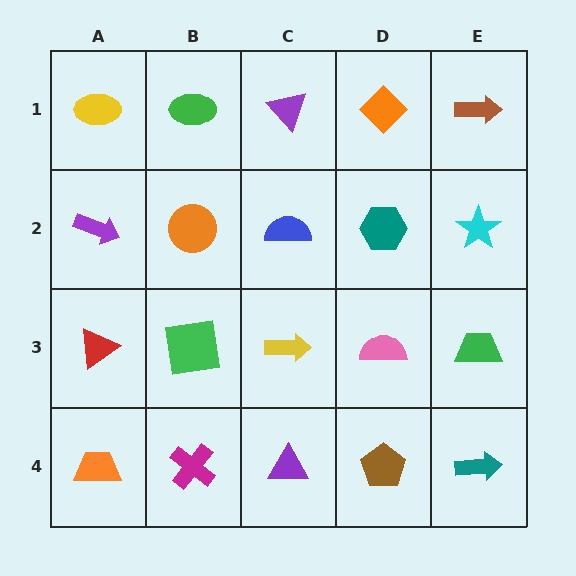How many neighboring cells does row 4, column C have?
3.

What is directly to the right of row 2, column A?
An orange circle.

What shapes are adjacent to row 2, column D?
An orange diamond (row 1, column D), a pink semicircle (row 3, column D), a blue semicircle (row 2, column C), a cyan star (row 2, column E).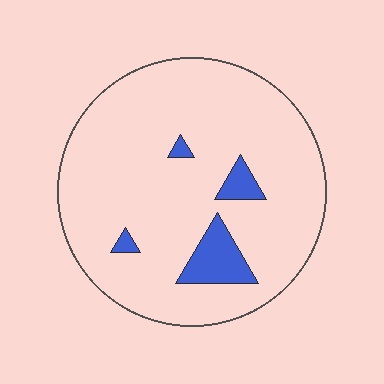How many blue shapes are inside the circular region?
4.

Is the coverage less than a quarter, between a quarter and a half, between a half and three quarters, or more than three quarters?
Less than a quarter.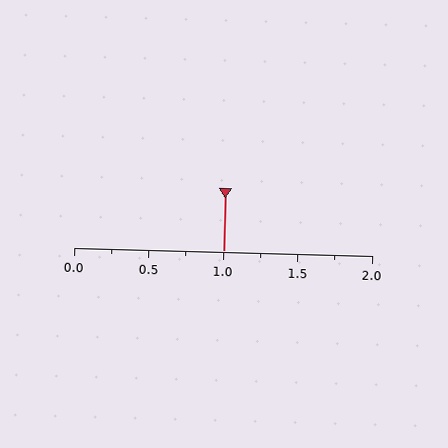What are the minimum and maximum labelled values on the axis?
The axis runs from 0.0 to 2.0.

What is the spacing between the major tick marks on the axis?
The major ticks are spaced 0.5 apart.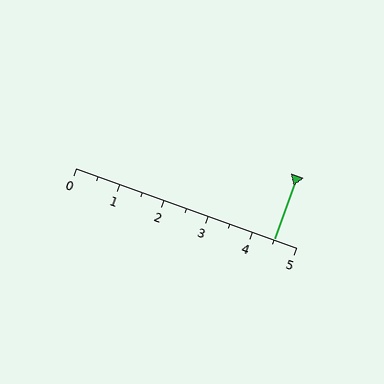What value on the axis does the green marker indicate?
The marker indicates approximately 4.5.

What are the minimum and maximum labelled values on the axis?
The axis runs from 0 to 5.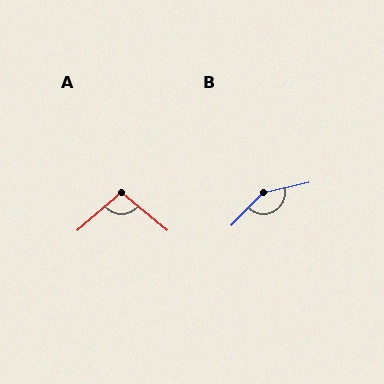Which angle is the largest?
B, at approximately 147 degrees.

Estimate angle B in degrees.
Approximately 147 degrees.